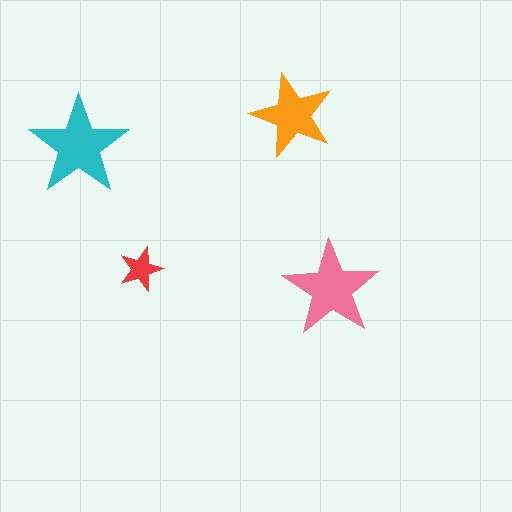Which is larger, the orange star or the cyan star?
The cyan one.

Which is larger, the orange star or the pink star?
The pink one.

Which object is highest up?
The orange star is topmost.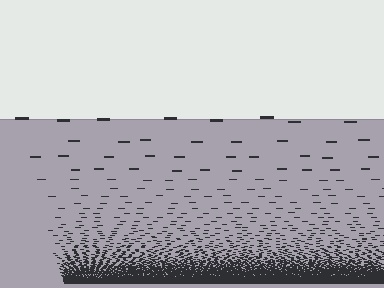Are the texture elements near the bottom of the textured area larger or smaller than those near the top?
Smaller. The gradient is inverted — elements near the bottom are smaller and denser.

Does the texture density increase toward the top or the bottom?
Density increases toward the bottom.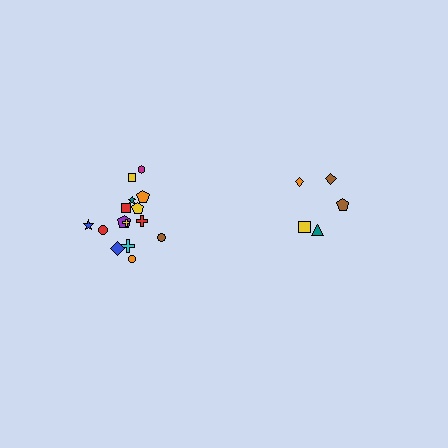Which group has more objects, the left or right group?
The left group.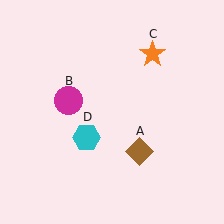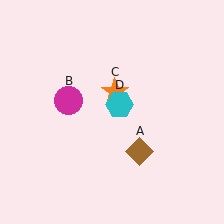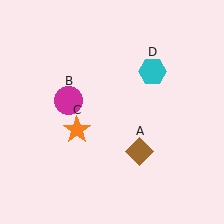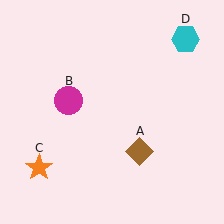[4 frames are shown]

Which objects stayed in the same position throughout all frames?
Brown diamond (object A) and magenta circle (object B) remained stationary.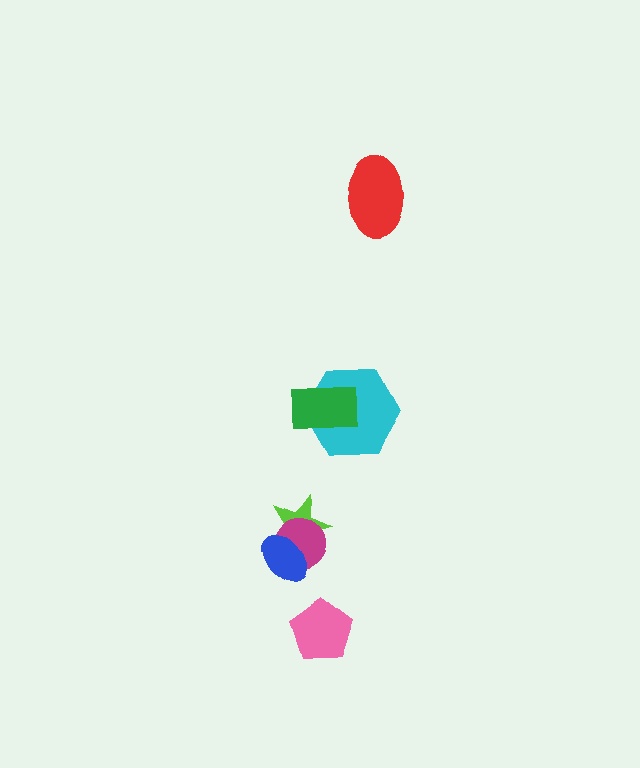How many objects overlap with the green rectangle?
1 object overlaps with the green rectangle.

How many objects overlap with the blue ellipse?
2 objects overlap with the blue ellipse.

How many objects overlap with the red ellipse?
0 objects overlap with the red ellipse.